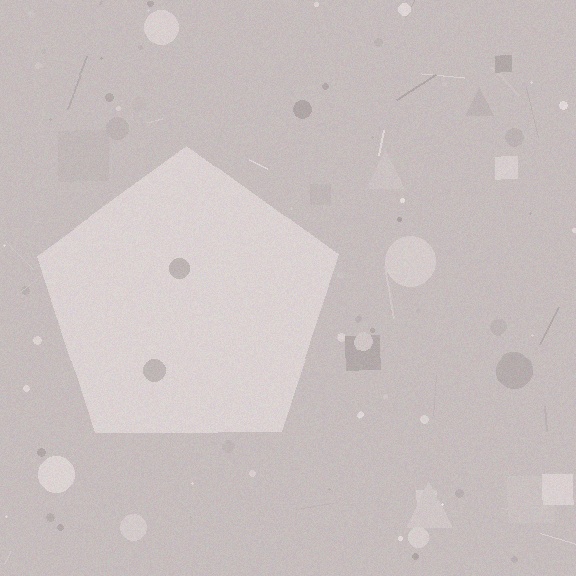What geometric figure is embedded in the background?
A pentagon is embedded in the background.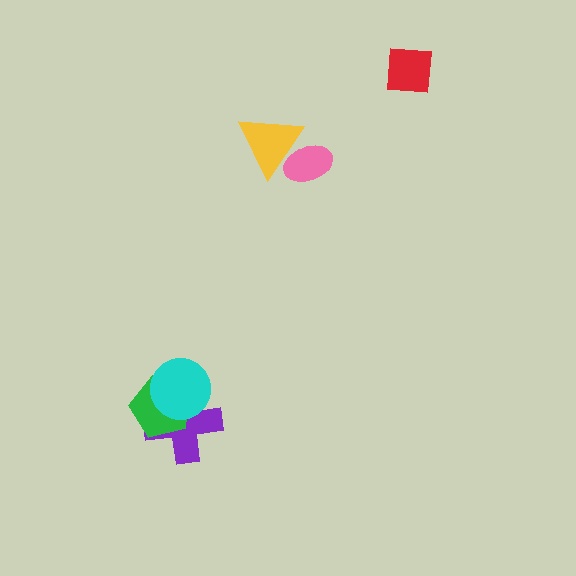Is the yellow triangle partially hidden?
No, no other shape covers it.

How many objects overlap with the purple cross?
2 objects overlap with the purple cross.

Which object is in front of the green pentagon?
The cyan circle is in front of the green pentagon.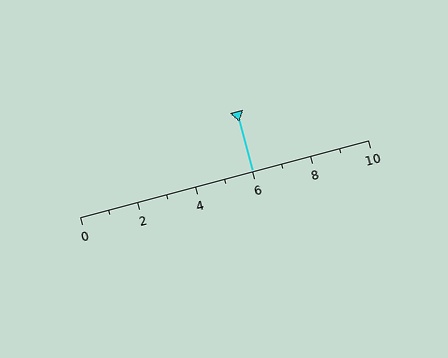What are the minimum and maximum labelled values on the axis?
The axis runs from 0 to 10.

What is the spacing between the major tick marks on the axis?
The major ticks are spaced 2 apart.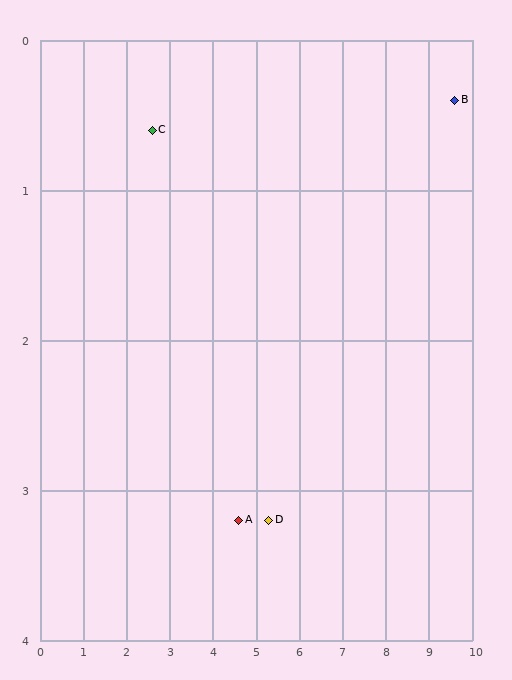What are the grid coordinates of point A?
Point A is at approximately (4.6, 3.2).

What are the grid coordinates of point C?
Point C is at approximately (2.6, 0.6).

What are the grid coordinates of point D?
Point D is at approximately (5.3, 3.2).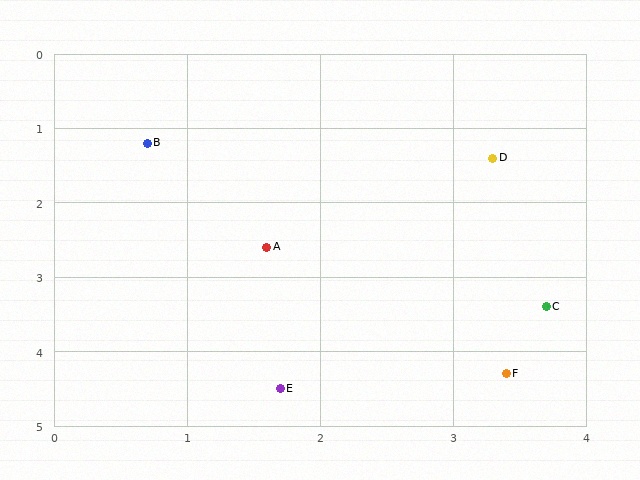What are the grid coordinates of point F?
Point F is at approximately (3.4, 4.3).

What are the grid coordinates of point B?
Point B is at approximately (0.7, 1.2).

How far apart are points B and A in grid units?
Points B and A are about 1.7 grid units apart.